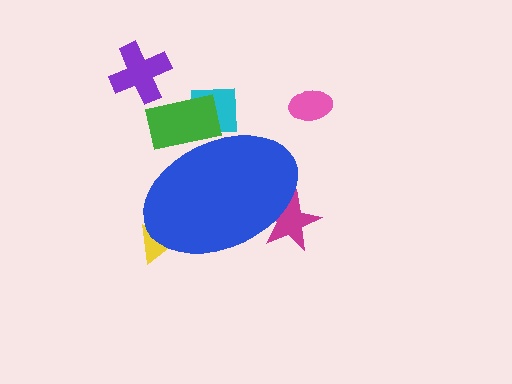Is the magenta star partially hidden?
Yes, the magenta star is partially hidden behind the blue ellipse.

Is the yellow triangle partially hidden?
Yes, the yellow triangle is partially hidden behind the blue ellipse.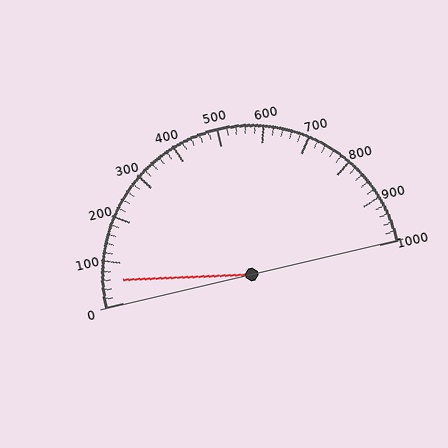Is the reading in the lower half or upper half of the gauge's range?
The reading is in the lower half of the range (0 to 1000).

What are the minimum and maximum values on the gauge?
The gauge ranges from 0 to 1000.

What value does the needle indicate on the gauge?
The needle indicates approximately 60.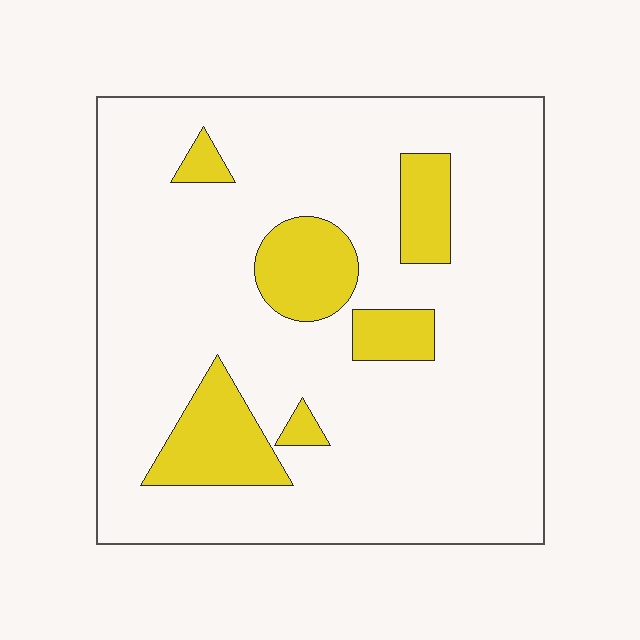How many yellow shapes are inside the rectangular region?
6.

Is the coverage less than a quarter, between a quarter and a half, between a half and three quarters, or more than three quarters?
Less than a quarter.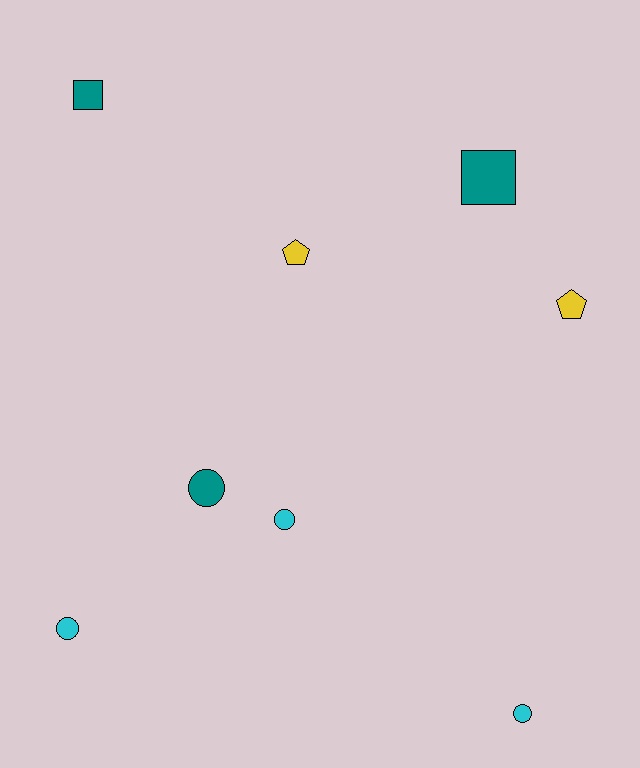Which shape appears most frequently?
Circle, with 4 objects.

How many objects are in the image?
There are 8 objects.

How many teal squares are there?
There are 2 teal squares.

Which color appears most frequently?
Teal, with 3 objects.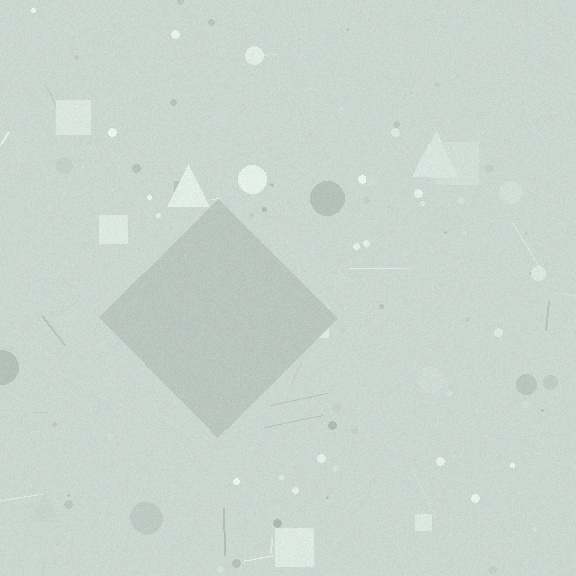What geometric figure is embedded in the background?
A diamond is embedded in the background.